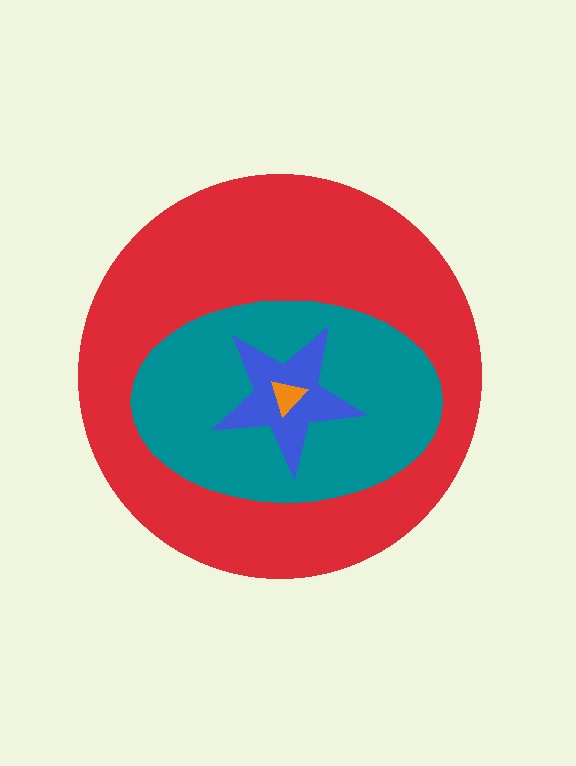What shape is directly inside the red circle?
The teal ellipse.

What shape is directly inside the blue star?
The orange triangle.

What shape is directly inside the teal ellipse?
The blue star.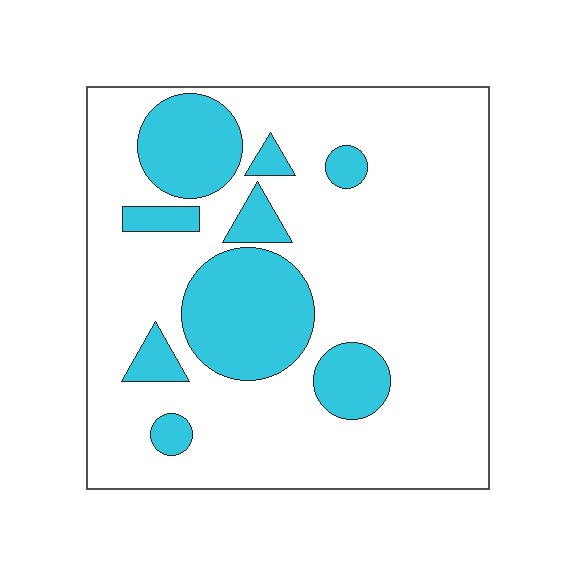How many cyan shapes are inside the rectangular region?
9.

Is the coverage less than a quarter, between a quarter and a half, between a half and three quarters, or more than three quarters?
Less than a quarter.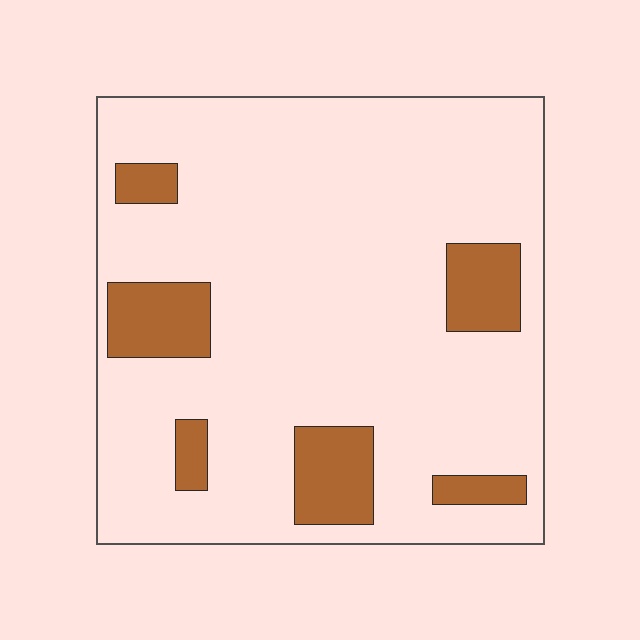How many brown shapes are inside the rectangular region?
6.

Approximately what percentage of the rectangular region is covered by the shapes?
Approximately 15%.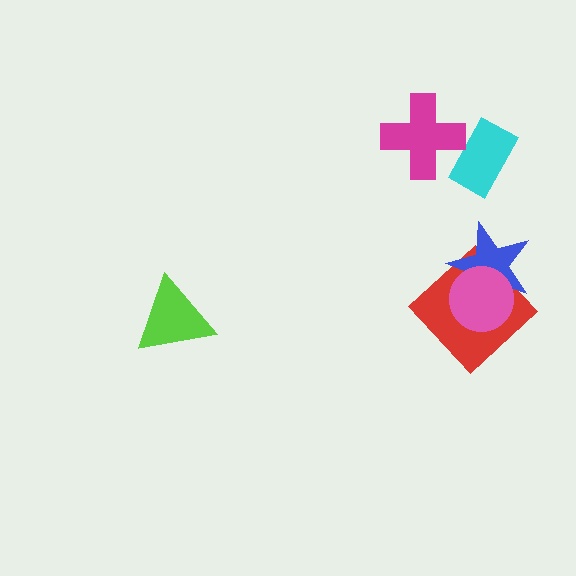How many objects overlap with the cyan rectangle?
1 object overlaps with the cyan rectangle.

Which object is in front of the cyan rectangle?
The magenta cross is in front of the cyan rectangle.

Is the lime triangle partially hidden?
No, no other shape covers it.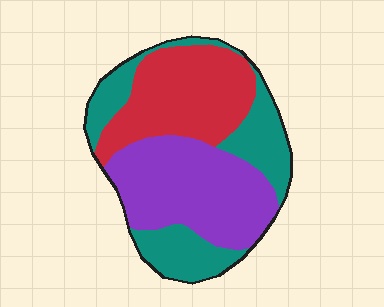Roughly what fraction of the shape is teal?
Teal covers about 30% of the shape.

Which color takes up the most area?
Purple, at roughly 35%.